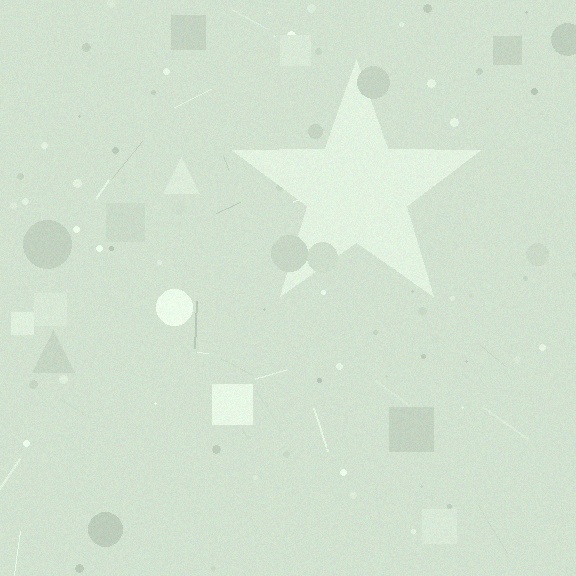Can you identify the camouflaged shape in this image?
The camouflaged shape is a star.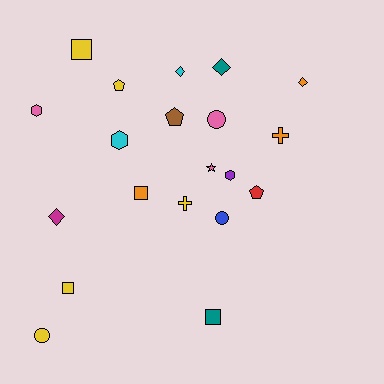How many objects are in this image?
There are 20 objects.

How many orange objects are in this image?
There are 3 orange objects.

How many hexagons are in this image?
There are 3 hexagons.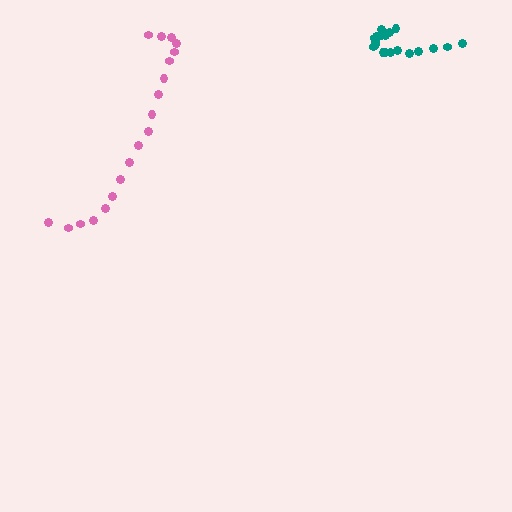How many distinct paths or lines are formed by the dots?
There are 2 distinct paths.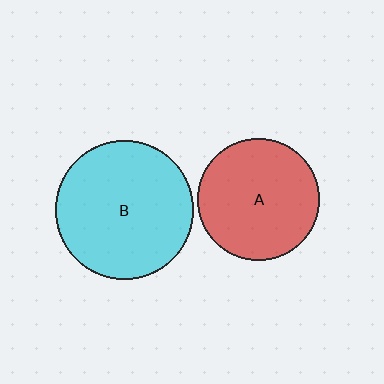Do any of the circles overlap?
No, none of the circles overlap.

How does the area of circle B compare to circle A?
Approximately 1.3 times.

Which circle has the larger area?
Circle B (cyan).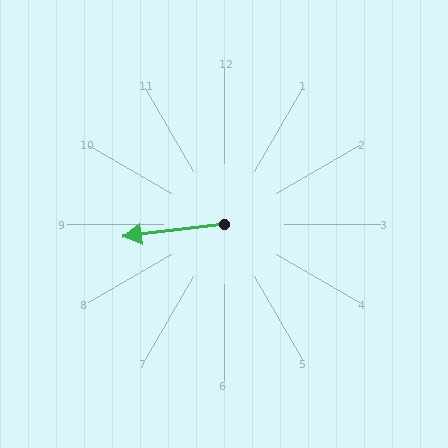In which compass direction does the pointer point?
West.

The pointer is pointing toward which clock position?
Roughly 9 o'clock.